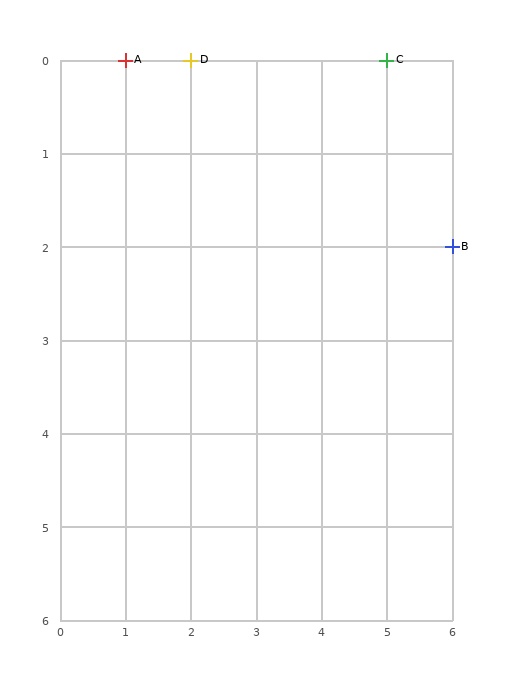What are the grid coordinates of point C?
Point C is at grid coordinates (5, 0).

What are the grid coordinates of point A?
Point A is at grid coordinates (1, 0).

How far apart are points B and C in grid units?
Points B and C are 1 column and 2 rows apart (about 2.2 grid units diagonally).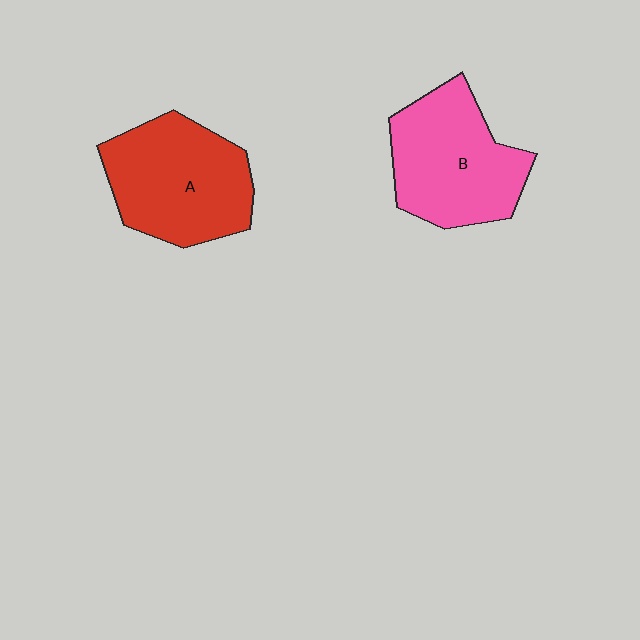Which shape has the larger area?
Shape A (red).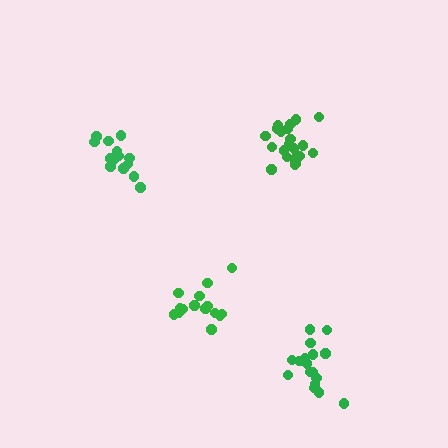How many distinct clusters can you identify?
There are 4 distinct clusters.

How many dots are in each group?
Group 1: 15 dots, Group 2: 17 dots, Group 3: 17 dots, Group 4: 21 dots (70 total).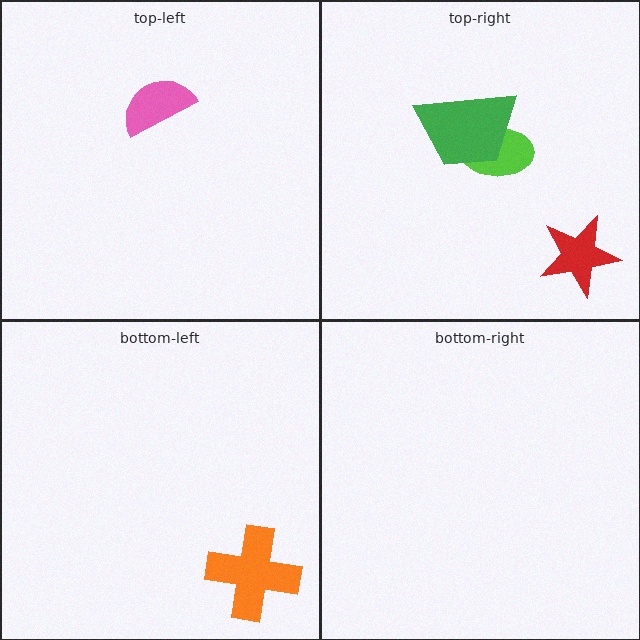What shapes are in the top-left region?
The pink semicircle.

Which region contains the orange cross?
The bottom-left region.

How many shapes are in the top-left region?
1.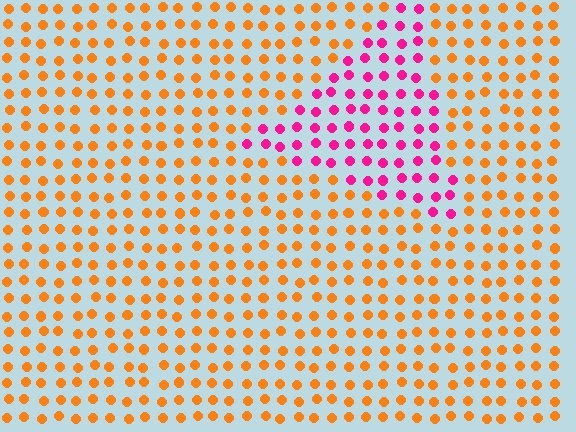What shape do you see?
I see a triangle.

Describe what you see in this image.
The image is filled with small orange elements in a uniform arrangement. A triangle-shaped region is visible where the elements are tinted to a slightly different hue, forming a subtle color boundary.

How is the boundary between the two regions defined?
The boundary is defined purely by a slight shift in hue (about 63 degrees). Spacing, size, and orientation are identical on both sides.